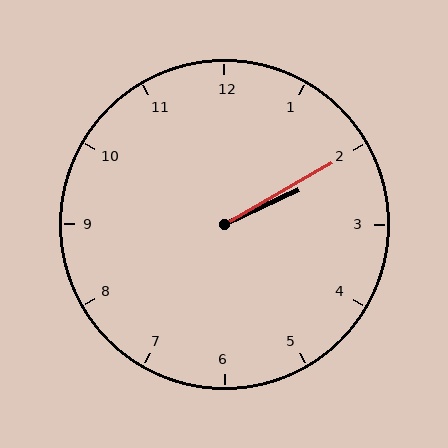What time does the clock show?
2:10.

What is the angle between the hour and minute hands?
Approximately 5 degrees.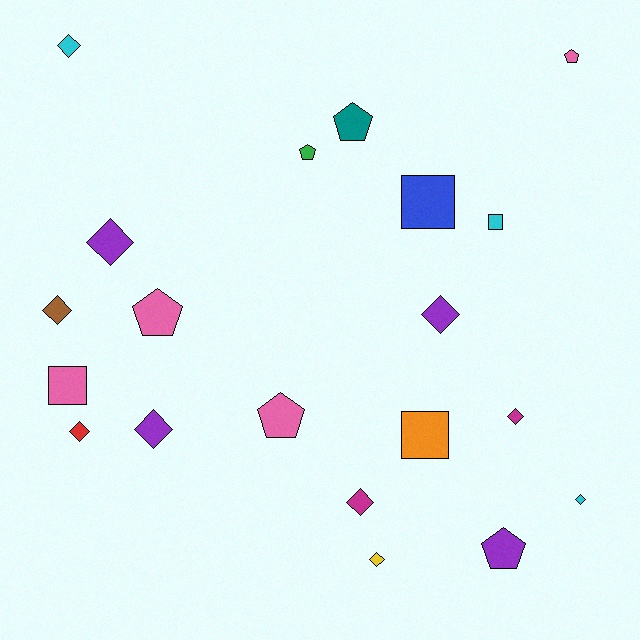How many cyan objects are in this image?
There are 3 cyan objects.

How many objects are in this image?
There are 20 objects.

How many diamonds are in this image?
There are 10 diamonds.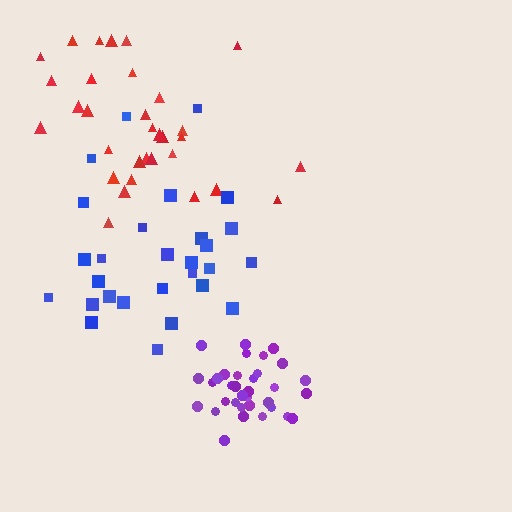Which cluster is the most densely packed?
Purple.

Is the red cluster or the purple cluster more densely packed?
Purple.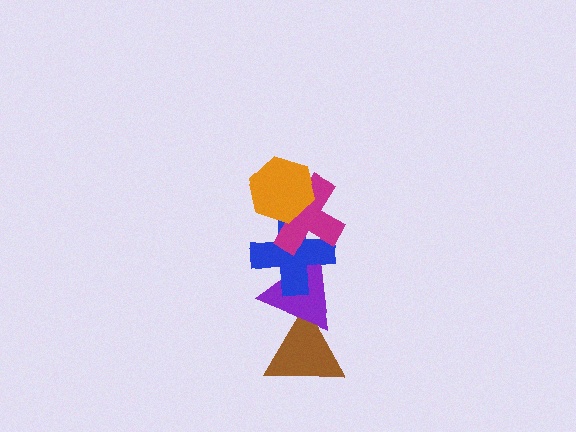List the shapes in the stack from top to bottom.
From top to bottom: the orange hexagon, the magenta cross, the blue cross, the purple triangle, the brown triangle.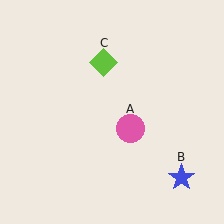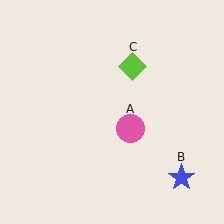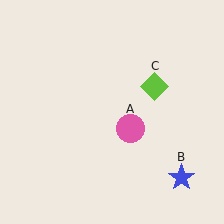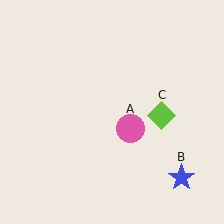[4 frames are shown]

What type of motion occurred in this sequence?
The lime diamond (object C) rotated clockwise around the center of the scene.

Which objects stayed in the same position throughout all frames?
Pink circle (object A) and blue star (object B) remained stationary.